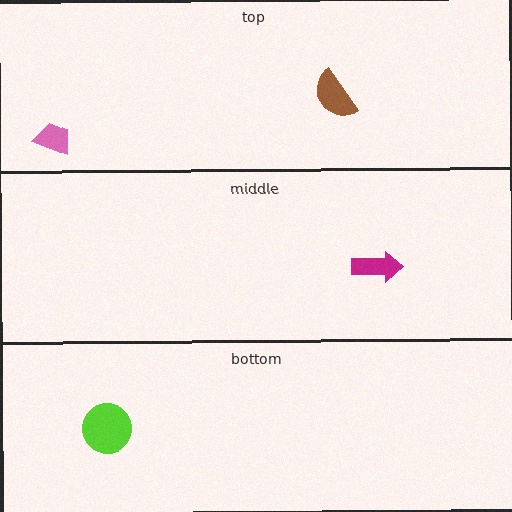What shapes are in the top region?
The pink trapezoid, the brown semicircle.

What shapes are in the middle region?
The magenta arrow.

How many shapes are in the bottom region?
1.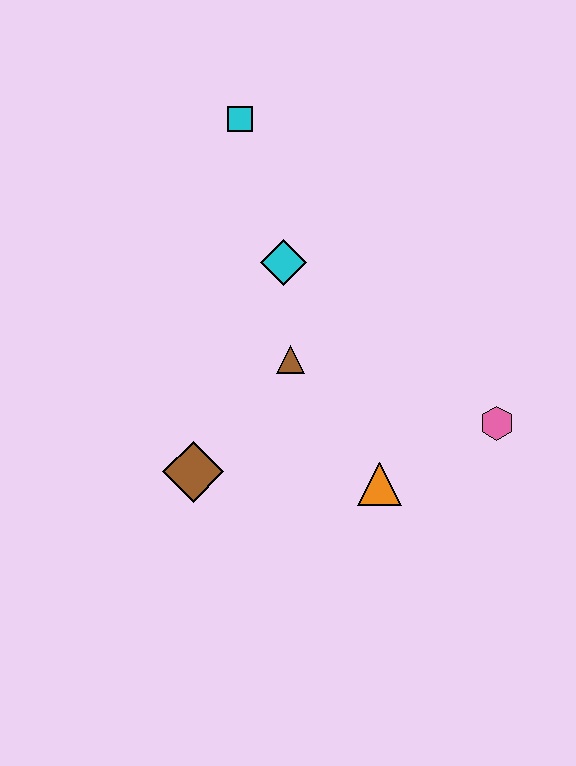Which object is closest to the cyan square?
The cyan diamond is closest to the cyan square.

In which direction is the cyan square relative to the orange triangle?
The cyan square is above the orange triangle.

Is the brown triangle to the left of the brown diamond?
No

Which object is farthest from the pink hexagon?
The cyan square is farthest from the pink hexagon.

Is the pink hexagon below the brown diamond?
No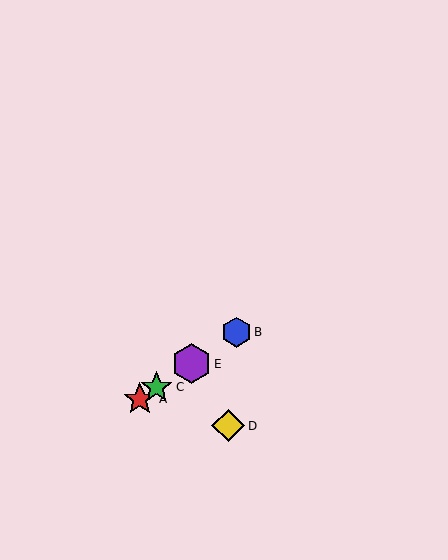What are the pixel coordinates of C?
Object C is at (157, 387).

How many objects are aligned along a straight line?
4 objects (A, B, C, E) are aligned along a straight line.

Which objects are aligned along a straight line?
Objects A, B, C, E are aligned along a straight line.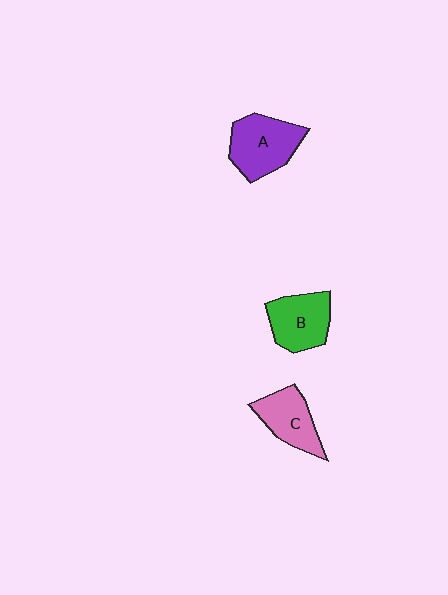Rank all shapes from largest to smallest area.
From largest to smallest: A (purple), B (green), C (pink).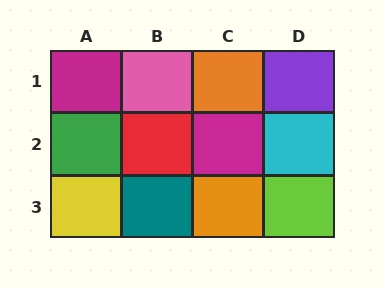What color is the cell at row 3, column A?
Yellow.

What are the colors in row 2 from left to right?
Green, red, magenta, cyan.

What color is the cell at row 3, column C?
Orange.